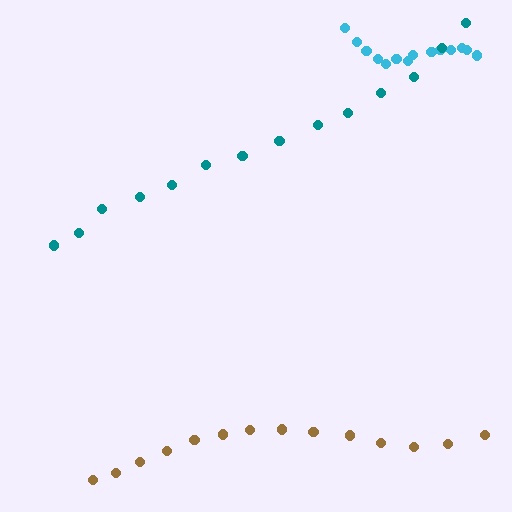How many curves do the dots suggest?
There are 3 distinct paths.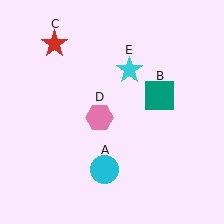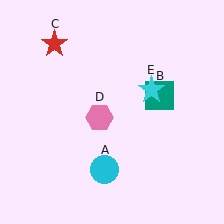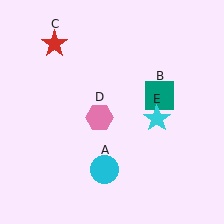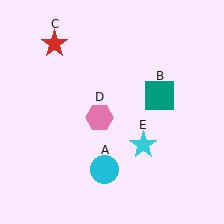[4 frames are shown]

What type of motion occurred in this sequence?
The cyan star (object E) rotated clockwise around the center of the scene.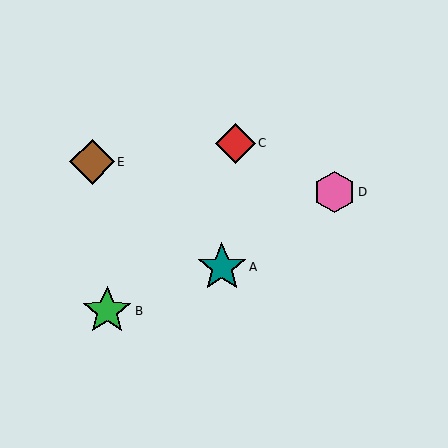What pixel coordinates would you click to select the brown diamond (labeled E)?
Click at (92, 162) to select the brown diamond E.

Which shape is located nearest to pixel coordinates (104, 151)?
The brown diamond (labeled E) at (92, 162) is nearest to that location.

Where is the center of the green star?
The center of the green star is at (107, 311).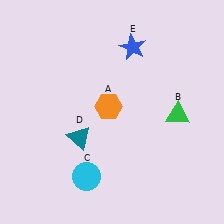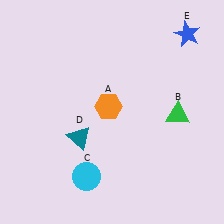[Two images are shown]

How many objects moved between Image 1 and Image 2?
1 object moved between the two images.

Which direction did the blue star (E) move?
The blue star (E) moved right.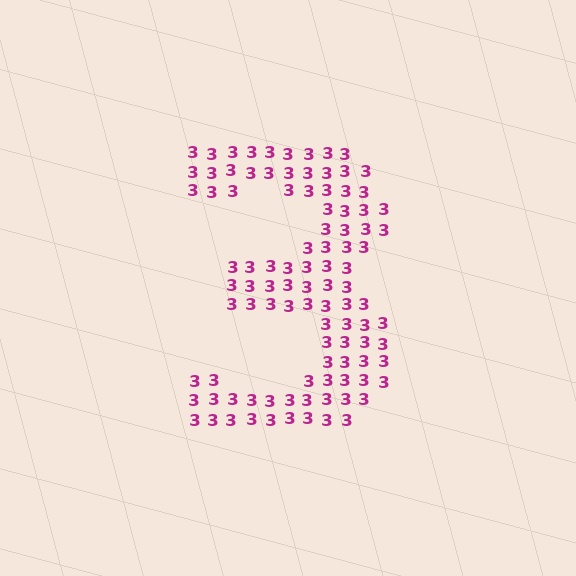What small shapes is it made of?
It is made of small digit 3's.